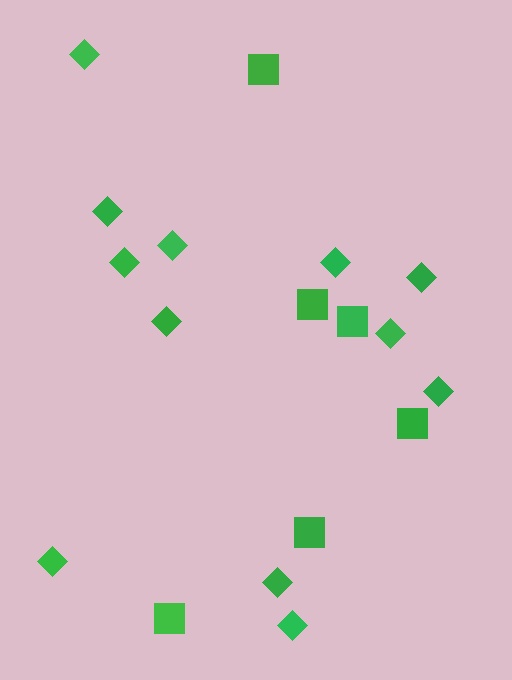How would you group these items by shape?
There are 2 groups: one group of diamonds (12) and one group of squares (6).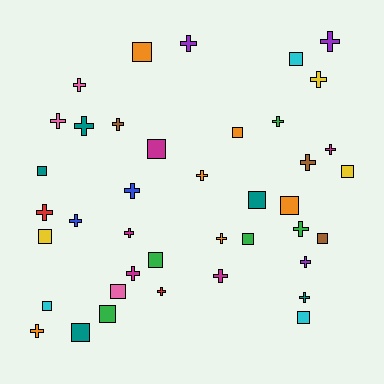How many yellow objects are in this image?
There are 3 yellow objects.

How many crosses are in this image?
There are 23 crosses.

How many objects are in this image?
There are 40 objects.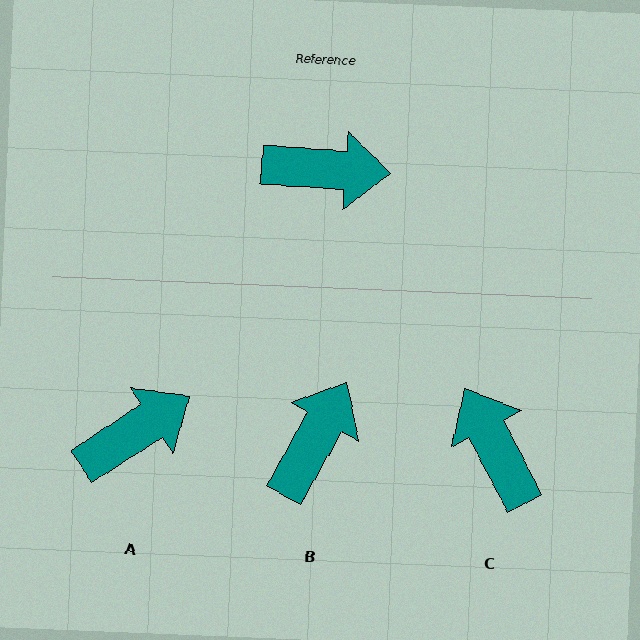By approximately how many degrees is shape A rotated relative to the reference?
Approximately 37 degrees counter-clockwise.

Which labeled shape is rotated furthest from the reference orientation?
C, about 122 degrees away.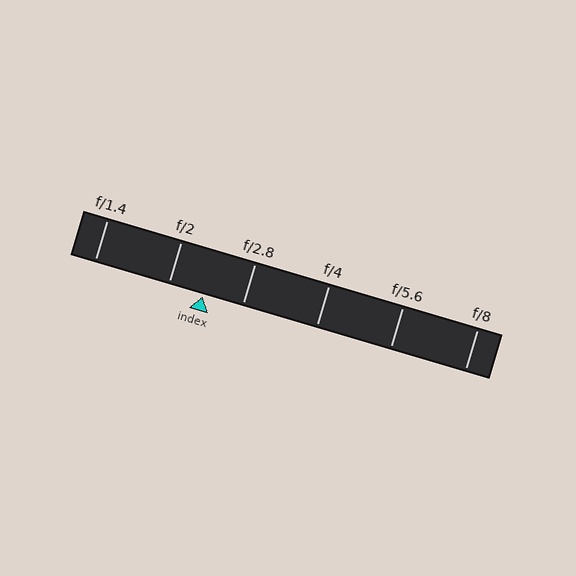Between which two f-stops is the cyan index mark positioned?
The index mark is between f/2 and f/2.8.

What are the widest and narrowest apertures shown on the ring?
The widest aperture shown is f/1.4 and the narrowest is f/8.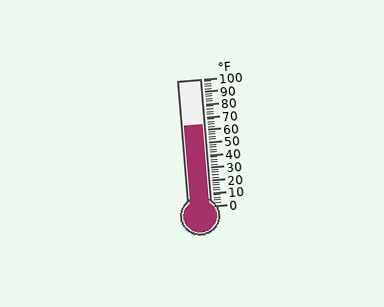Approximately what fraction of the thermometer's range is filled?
The thermometer is filled to approximately 65% of its range.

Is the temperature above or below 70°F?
The temperature is below 70°F.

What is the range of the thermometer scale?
The thermometer scale ranges from 0°F to 100°F.